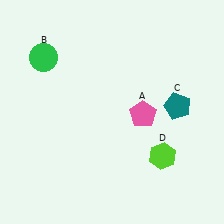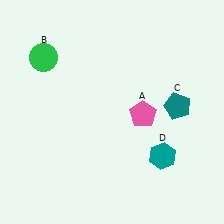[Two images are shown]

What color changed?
The hexagon (D) changed from lime in Image 1 to teal in Image 2.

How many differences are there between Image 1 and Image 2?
There is 1 difference between the two images.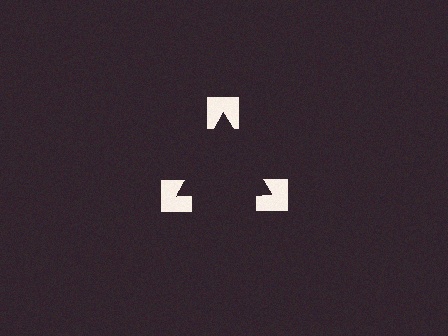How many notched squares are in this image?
There are 3 — one at each vertex of the illusory triangle.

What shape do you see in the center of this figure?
An illusory triangle — its edges are inferred from the aligned wedge cuts in the notched squares, not physically drawn.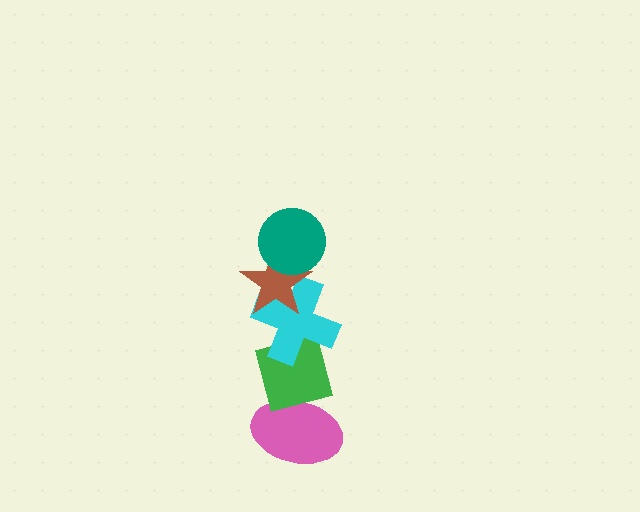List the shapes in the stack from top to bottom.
From top to bottom: the teal circle, the brown star, the cyan cross, the green square, the pink ellipse.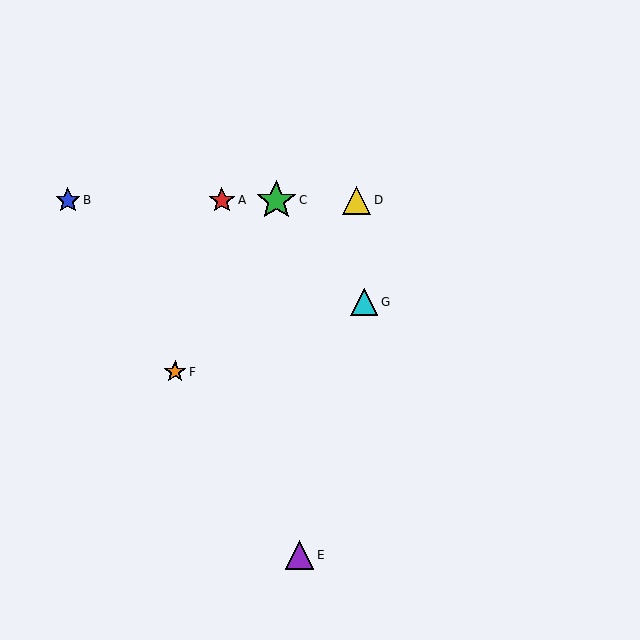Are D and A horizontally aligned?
Yes, both are at y≈200.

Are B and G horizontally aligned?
No, B is at y≈200 and G is at y≈302.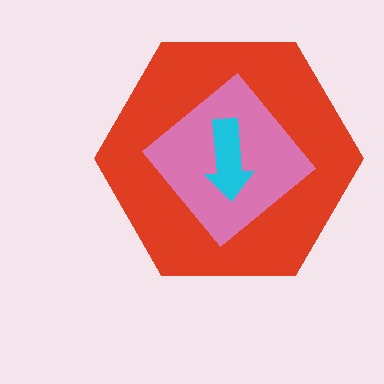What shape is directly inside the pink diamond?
The cyan arrow.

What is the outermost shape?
The red hexagon.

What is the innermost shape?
The cyan arrow.